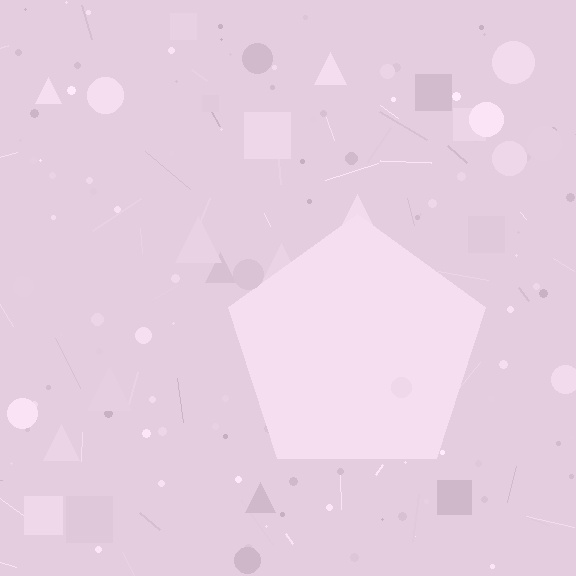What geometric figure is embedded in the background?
A pentagon is embedded in the background.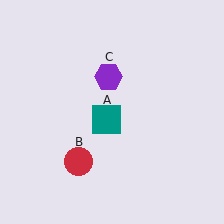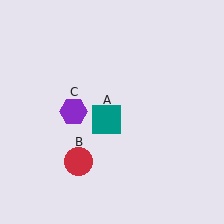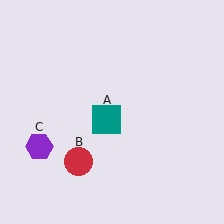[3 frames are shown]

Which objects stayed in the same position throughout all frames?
Teal square (object A) and red circle (object B) remained stationary.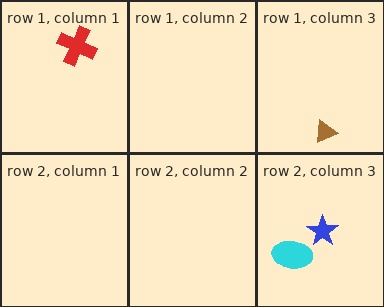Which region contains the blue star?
The row 2, column 3 region.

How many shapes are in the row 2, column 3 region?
2.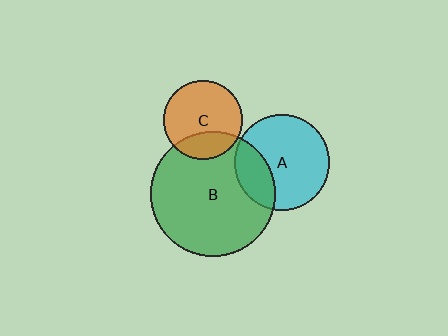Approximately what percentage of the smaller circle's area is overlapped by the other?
Approximately 25%.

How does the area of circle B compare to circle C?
Approximately 2.5 times.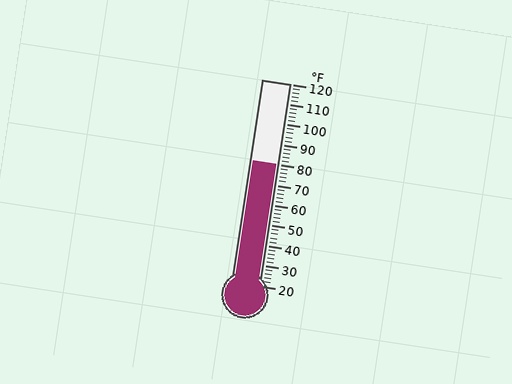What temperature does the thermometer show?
The thermometer shows approximately 80°F.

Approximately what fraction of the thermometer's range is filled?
The thermometer is filled to approximately 60% of its range.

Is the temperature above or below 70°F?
The temperature is above 70°F.